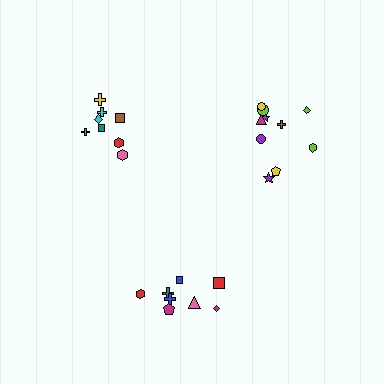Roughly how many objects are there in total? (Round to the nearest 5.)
Roughly 25 objects in total.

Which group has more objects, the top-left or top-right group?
The top-right group.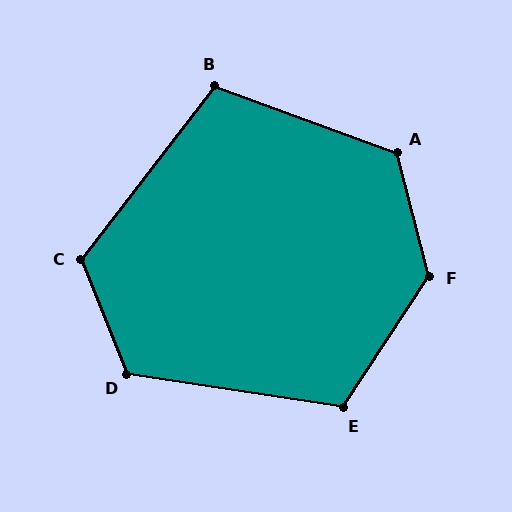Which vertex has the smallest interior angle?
B, at approximately 108 degrees.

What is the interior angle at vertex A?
Approximately 125 degrees (obtuse).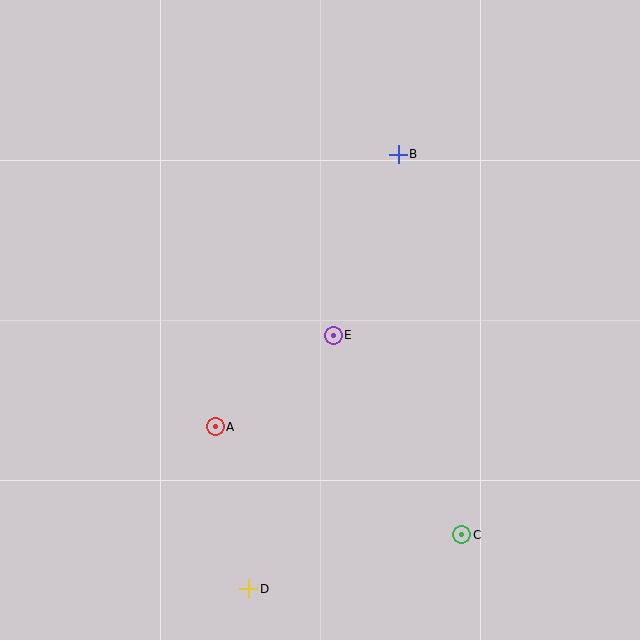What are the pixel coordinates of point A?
Point A is at (215, 427).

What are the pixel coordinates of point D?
Point D is at (248, 589).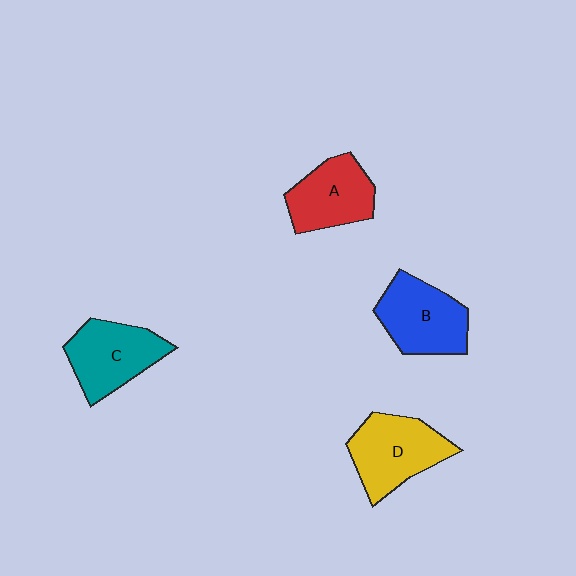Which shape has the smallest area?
Shape A (red).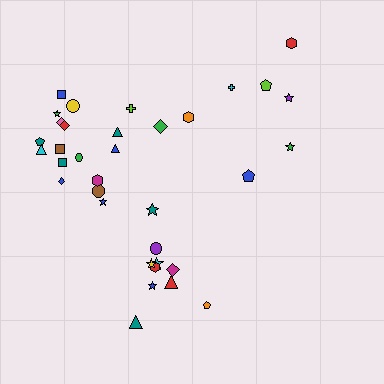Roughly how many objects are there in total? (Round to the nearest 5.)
Roughly 35 objects in total.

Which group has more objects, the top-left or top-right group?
The top-left group.